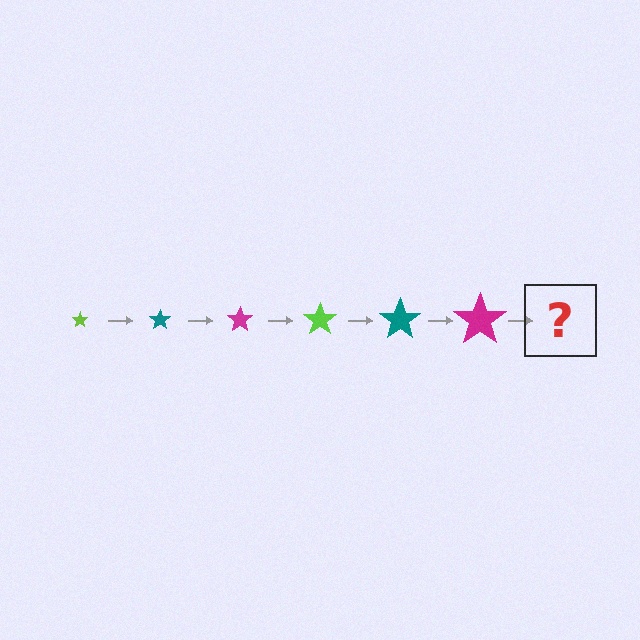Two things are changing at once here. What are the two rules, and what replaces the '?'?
The two rules are that the star grows larger each step and the color cycles through lime, teal, and magenta. The '?' should be a lime star, larger than the previous one.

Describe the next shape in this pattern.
It should be a lime star, larger than the previous one.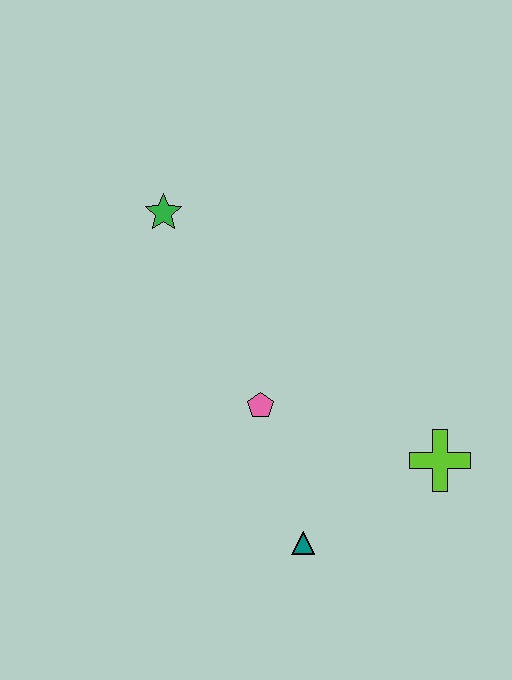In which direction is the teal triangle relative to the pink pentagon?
The teal triangle is below the pink pentagon.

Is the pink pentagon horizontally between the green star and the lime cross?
Yes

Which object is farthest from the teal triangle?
The green star is farthest from the teal triangle.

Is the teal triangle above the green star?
No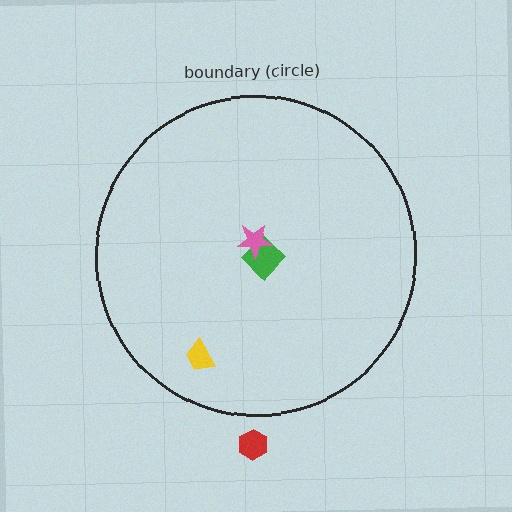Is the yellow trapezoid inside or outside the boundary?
Inside.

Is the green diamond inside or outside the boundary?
Inside.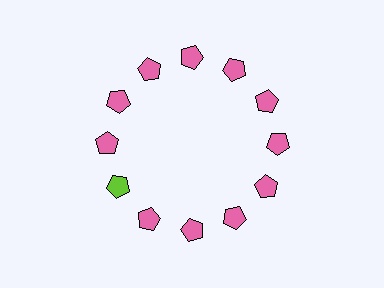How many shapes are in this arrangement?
There are 12 shapes arranged in a ring pattern.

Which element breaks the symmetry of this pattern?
The lime pentagon at roughly the 8 o'clock position breaks the symmetry. All other shapes are pink pentagons.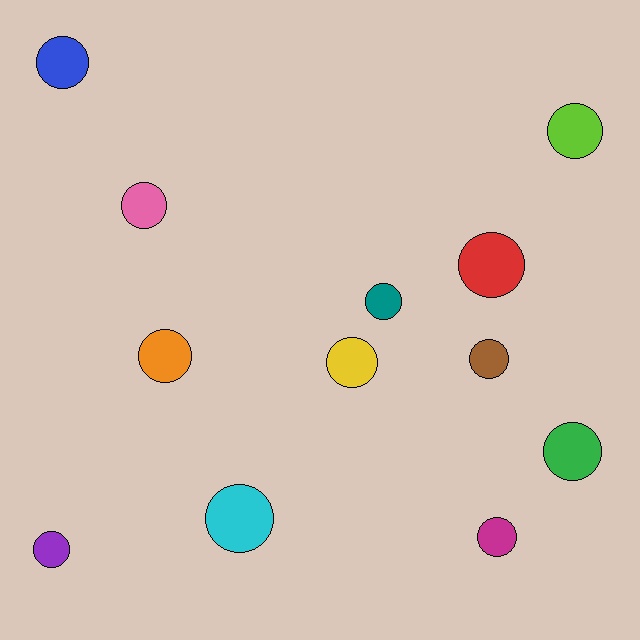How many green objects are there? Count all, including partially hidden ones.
There is 1 green object.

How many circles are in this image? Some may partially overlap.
There are 12 circles.